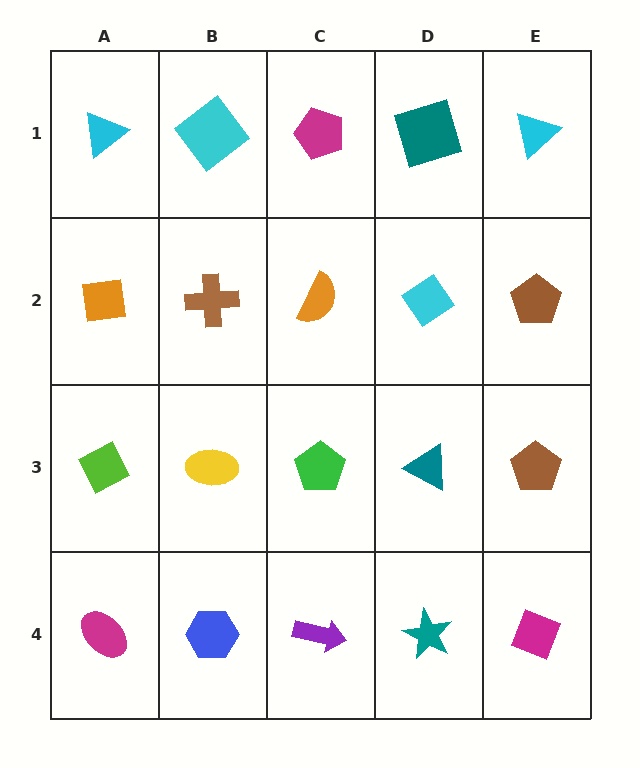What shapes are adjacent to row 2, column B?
A cyan diamond (row 1, column B), a yellow ellipse (row 3, column B), an orange square (row 2, column A), an orange semicircle (row 2, column C).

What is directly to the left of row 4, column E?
A teal star.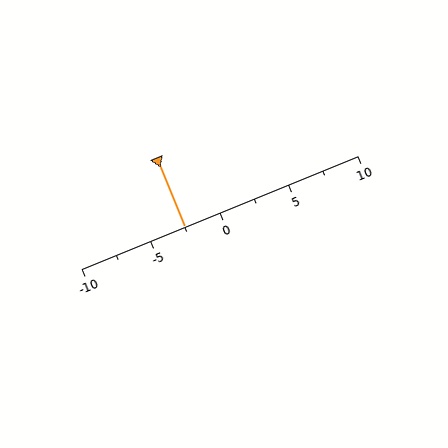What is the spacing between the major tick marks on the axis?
The major ticks are spaced 5 apart.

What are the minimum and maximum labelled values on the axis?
The axis runs from -10 to 10.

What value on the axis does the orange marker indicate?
The marker indicates approximately -2.5.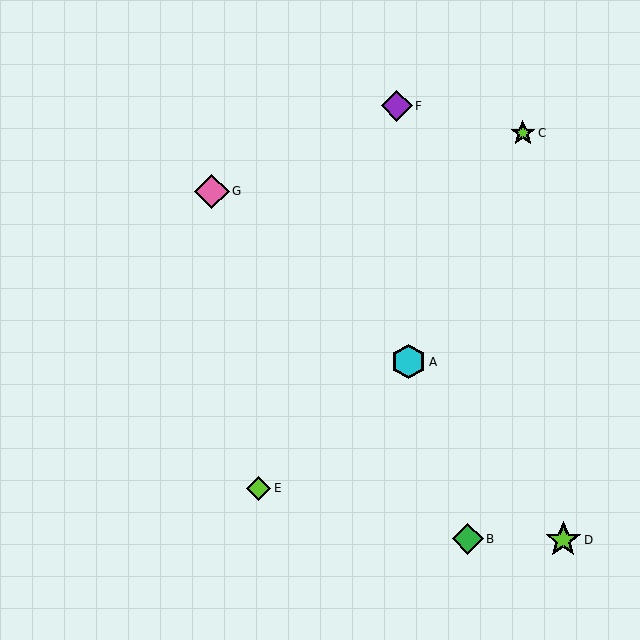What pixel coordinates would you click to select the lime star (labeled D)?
Click at (563, 540) to select the lime star D.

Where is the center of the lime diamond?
The center of the lime diamond is at (259, 488).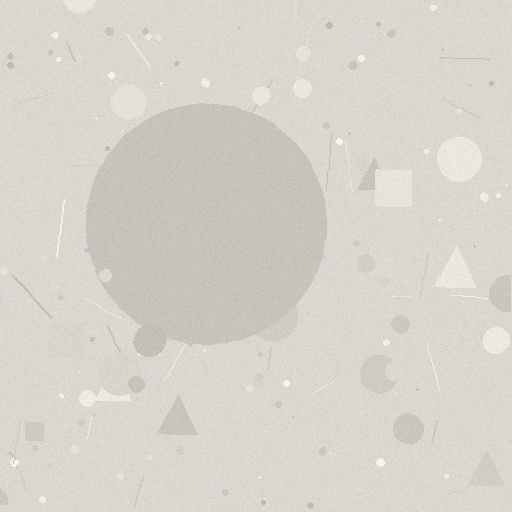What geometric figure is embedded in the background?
A circle is embedded in the background.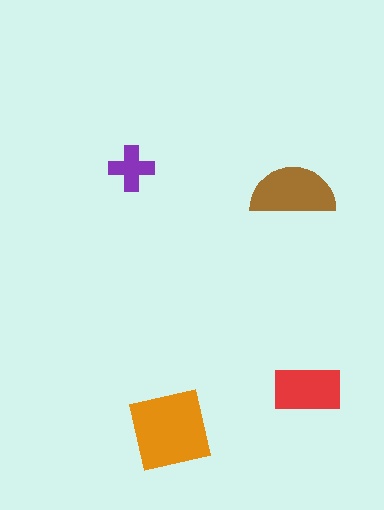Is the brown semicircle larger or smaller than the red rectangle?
Larger.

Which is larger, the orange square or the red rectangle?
The orange square.